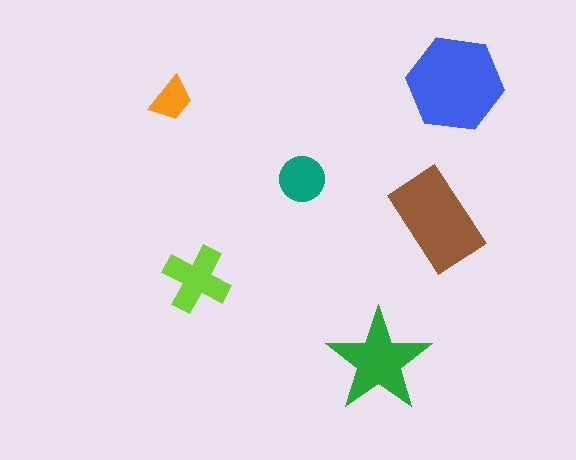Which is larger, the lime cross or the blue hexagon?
The blue hexagon.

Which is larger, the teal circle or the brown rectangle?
The brown rectangle.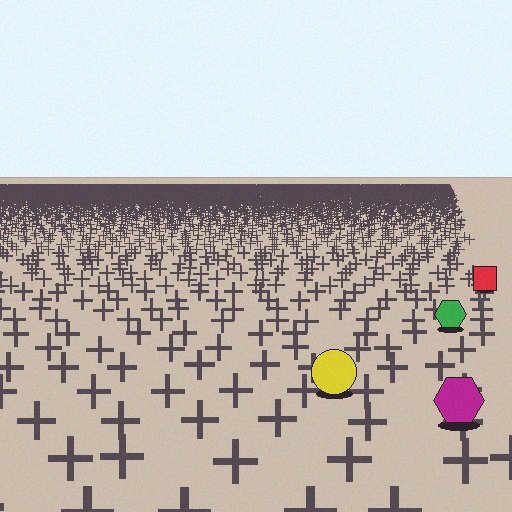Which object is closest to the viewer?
The magenta hexagon is closest. The texture marks near it are larger and more spread out.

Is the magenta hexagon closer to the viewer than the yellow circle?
Yes. The magenta hexagon is closer — you can tell from the texture gradient: the ground texture is coarser near it.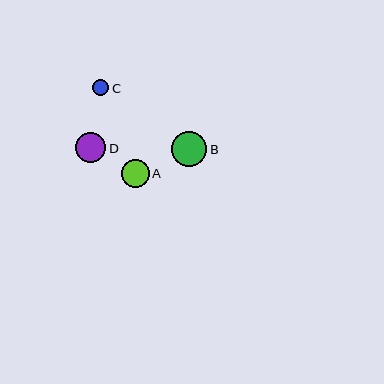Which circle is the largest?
Circle B is the largest with a size of approximately 35 pixels.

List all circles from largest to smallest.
From largest to smallest: B, D, A, C.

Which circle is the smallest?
Circle C is the smallest with a size of approximately 16 pixels.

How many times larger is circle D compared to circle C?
Circle D is approximately 1.9 times the size of circle C.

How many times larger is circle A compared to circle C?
Circle A is approximately 1.8 times the size of circle C.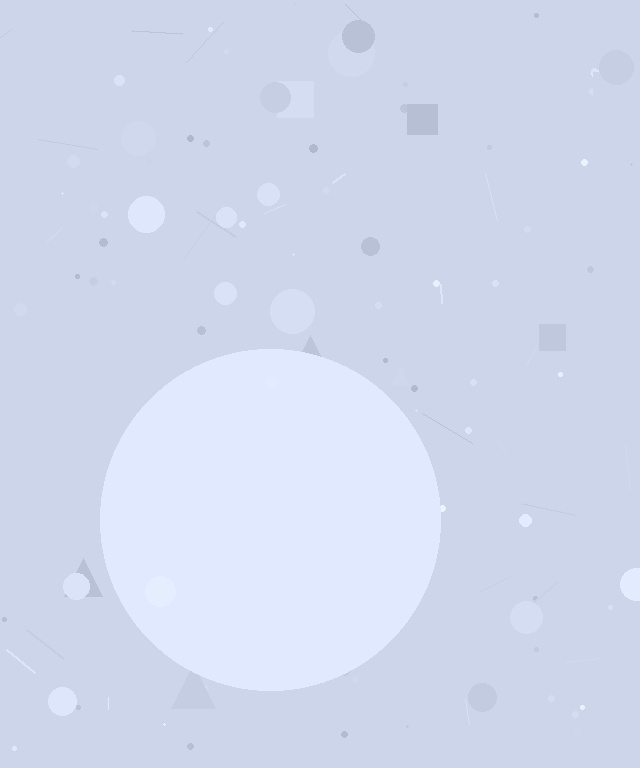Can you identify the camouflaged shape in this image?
The camouflaged shape is a circle.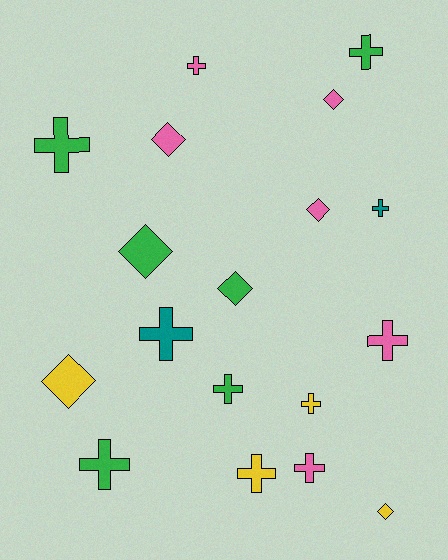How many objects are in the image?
There are 18 objects.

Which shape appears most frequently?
Cross, with 11 objects.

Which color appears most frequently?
Pink, with 6 objects.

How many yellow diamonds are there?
There are 2 yellow diamonds.